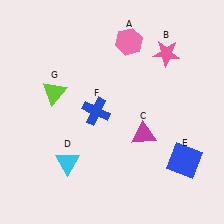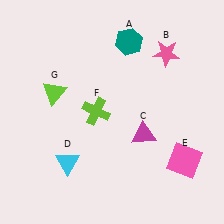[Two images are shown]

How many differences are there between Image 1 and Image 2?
There are 3 differences between the two images.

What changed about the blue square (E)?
In Image 1, E is blue. In Image 2, it changed to pink.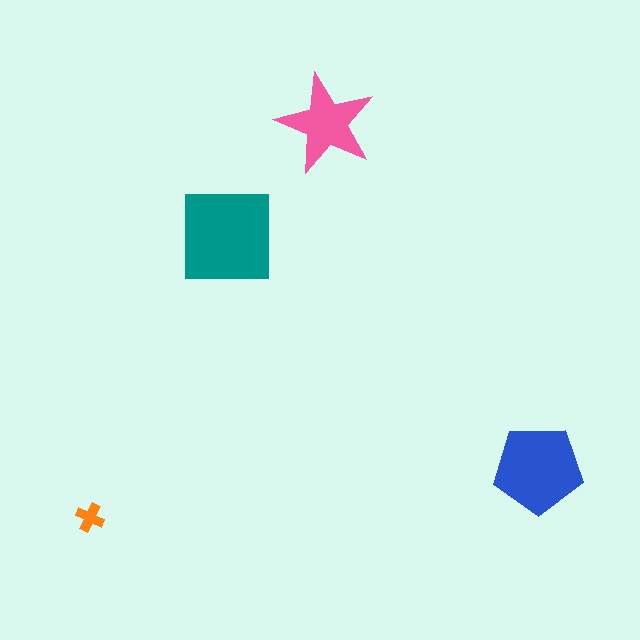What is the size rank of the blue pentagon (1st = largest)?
2nd.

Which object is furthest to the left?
The orange cross is leftmost.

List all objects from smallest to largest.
The orange cross, the pink star, the blue pentagon, the teal square.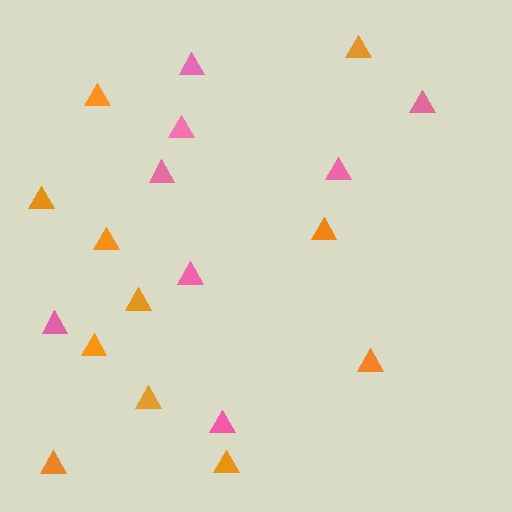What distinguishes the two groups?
There are 2 groups: one group of orange triangles (11) and one group of pink triangles (8).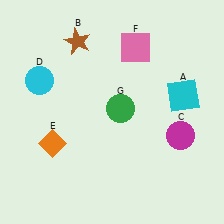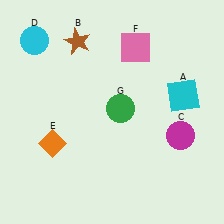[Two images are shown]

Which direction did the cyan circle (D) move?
The cyan circle (D) moved up.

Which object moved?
The cyan circle (D) moved up.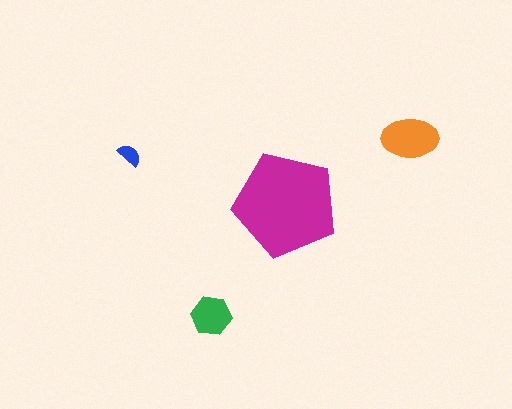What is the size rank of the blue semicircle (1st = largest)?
4th.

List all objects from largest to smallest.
The magenta pentagon, the orange ellipse, the green hexagon, the blue semicircle.